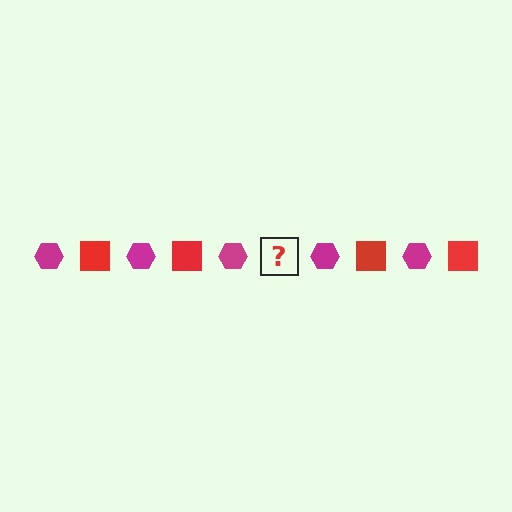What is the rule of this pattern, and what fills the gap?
The rule is that the pattern alternates between magenta hexagon and red square. The gap should be filled with a red square.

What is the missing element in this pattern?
The missing element is a red square.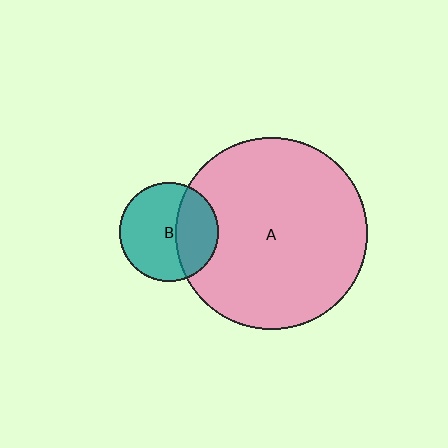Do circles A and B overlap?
Yes.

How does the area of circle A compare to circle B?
Approximately 3.8 times.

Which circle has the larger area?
Circle A (pink).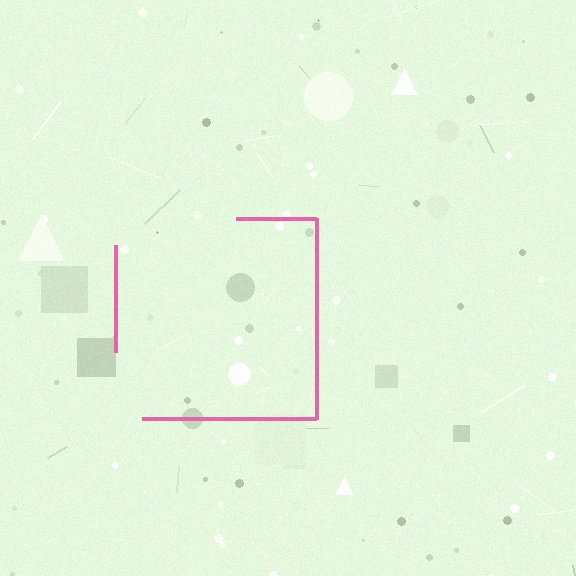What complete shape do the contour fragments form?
The contour fragments form a square.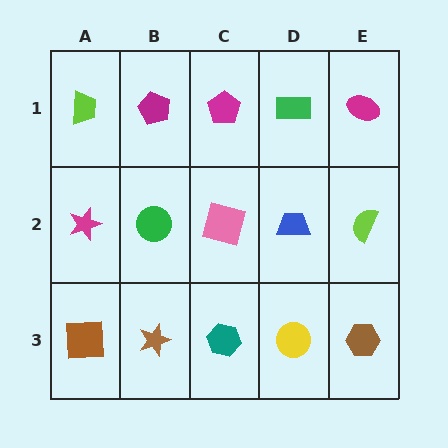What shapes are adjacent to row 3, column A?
A magenta star (row 2, column A), a brown star (row 3, column B).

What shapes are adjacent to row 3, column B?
A green circle (row 2, column B), a brown square (row 3, column A), a teal hexagon (row 3, column C).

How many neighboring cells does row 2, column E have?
3.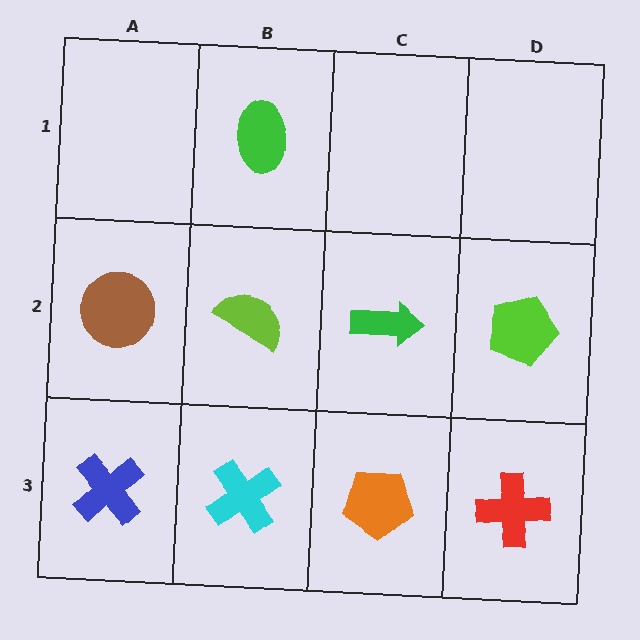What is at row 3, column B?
A cyan cross.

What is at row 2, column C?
A green arrow.